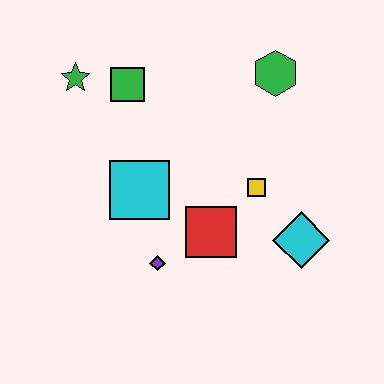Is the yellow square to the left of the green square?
No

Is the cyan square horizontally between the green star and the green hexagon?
Yes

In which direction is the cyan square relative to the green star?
The cyan square is below the green star.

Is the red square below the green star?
Yes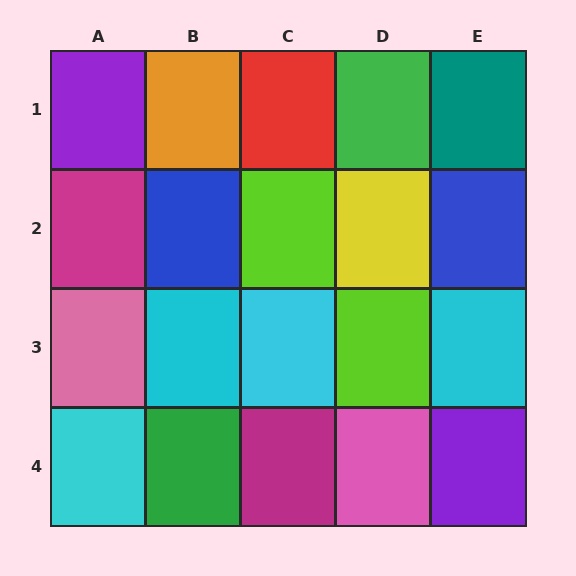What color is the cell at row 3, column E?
Cyan.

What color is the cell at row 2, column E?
Blue.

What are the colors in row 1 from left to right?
Purple, orange, red, green, teal.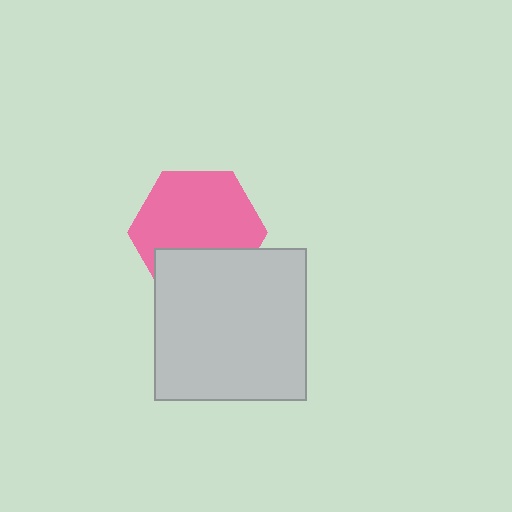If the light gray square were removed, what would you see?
You would see the complete pink hexagon.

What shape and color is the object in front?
The object in front is a light gray square.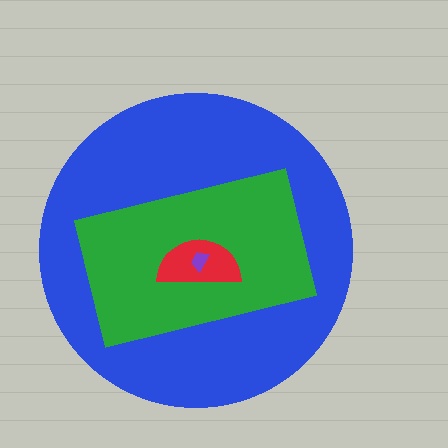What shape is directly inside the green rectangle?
The red semicircle.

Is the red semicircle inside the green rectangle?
Yes.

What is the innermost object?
The purple trapezoid.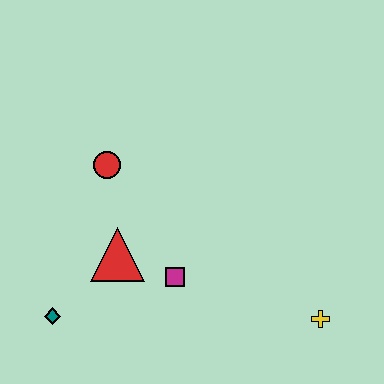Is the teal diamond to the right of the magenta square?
No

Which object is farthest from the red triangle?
The yellow cross is farthest from the red triangle.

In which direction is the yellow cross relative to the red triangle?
The yellow cross is to the right of the red triangle.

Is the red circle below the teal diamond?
No